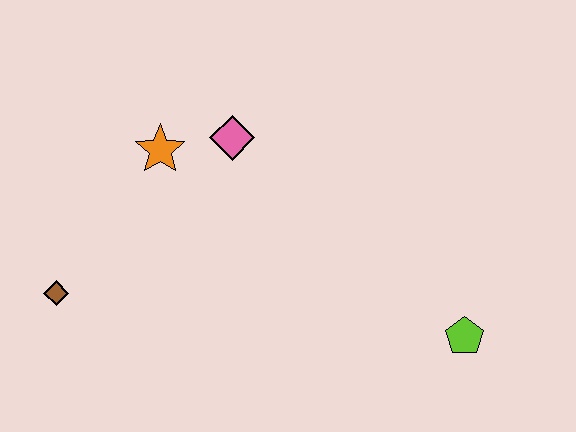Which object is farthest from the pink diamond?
The lime pentagon is farthest from the pink diamond.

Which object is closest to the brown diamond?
The orange star is closest to the brown diamond.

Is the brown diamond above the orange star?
No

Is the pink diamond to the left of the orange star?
No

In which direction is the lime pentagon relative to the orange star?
The lime pentagon is to the right of the orange star.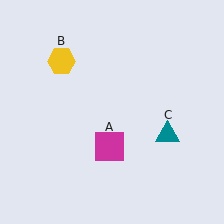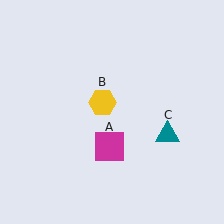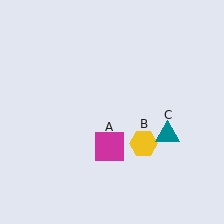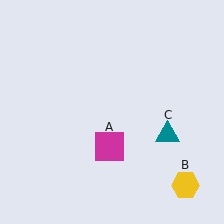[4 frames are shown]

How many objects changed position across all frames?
1 object changed position: yellow hexagon (object B).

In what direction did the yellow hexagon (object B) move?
The yellow hexagon (object B) moved down and to the right.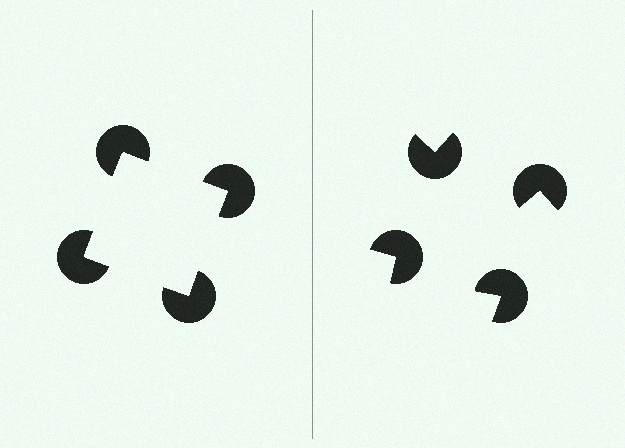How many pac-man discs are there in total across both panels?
8 — 4 on each side.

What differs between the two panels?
The pac-man discs are positioned identically on both sides; only the wedge orientations differ. On the left they align to a square; on the right they are misaligned.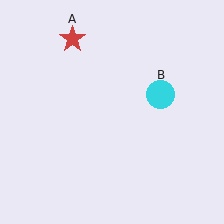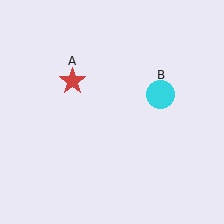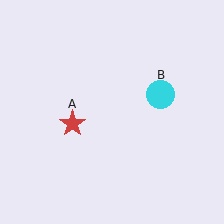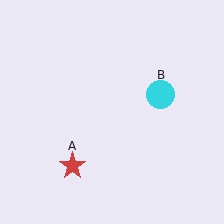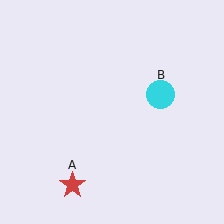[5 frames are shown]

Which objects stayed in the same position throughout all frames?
Cyan circle (object B) remained stationary.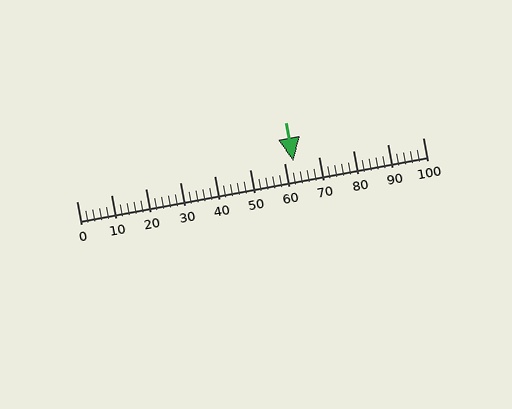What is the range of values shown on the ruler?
The ruler shows values from 0 to 100.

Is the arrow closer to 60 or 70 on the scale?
The arrow is closer to 60.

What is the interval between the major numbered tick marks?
The major tick marks are spaced 10 units apart.